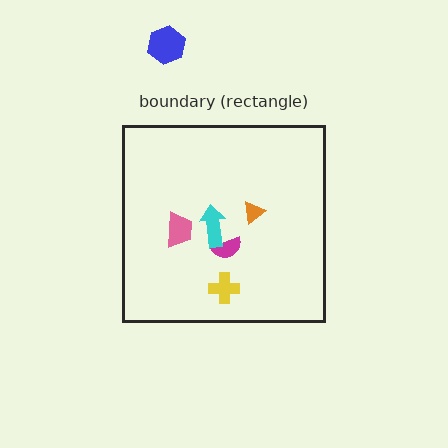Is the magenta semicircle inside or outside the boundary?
Inside.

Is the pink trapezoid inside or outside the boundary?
Inside.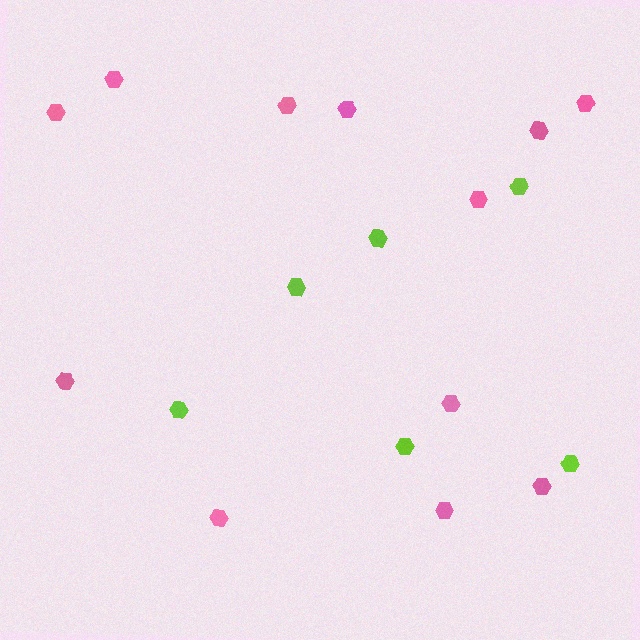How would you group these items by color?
There are 2 groups: one group of lime hexagons (6) and one group of pink hexagons (12).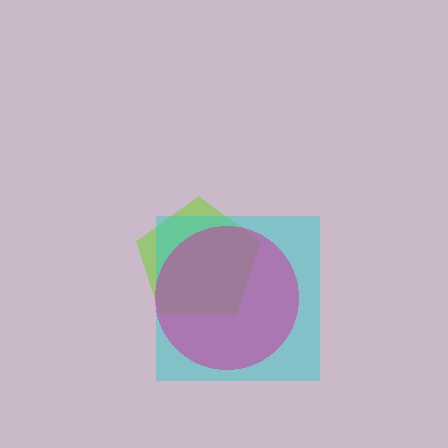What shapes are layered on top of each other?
The layered shapes are: a lime pentagon, a cyan square, a magenta circle.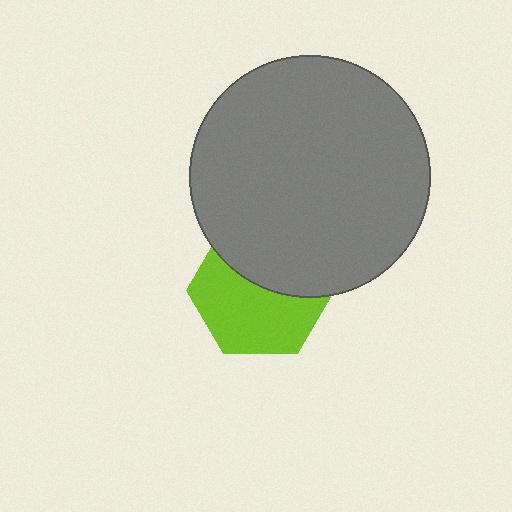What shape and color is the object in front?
The object in front is a gray circle.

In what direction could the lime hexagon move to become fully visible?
The lime hexagon could move down. That would shift it out from behind the gray circle entirely.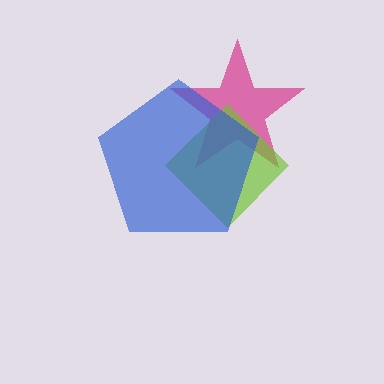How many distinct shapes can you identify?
There are 3 distinct shapes: a magenta star, a lime diamond, a blue pentagon.